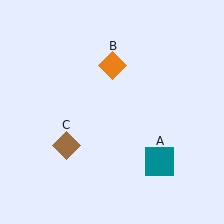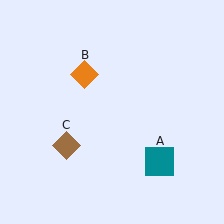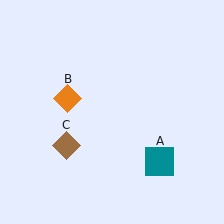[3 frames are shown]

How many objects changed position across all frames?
1 object changed position: orange diamond (object B).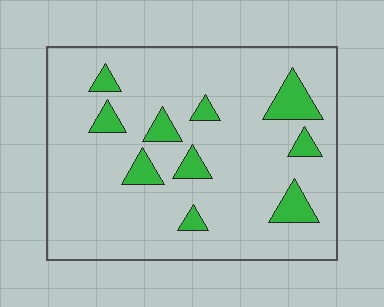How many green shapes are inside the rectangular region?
10.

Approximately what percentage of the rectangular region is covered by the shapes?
Approximately 15%.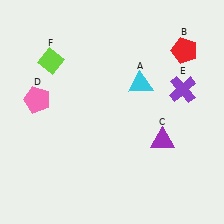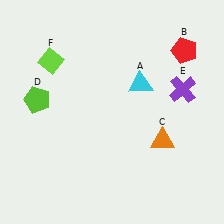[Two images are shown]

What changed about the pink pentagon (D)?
In Image 1, D is pink. In Image 2, it changed to lime.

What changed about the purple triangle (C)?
In Image 1, C is purple. In Image 2, it changed to orange.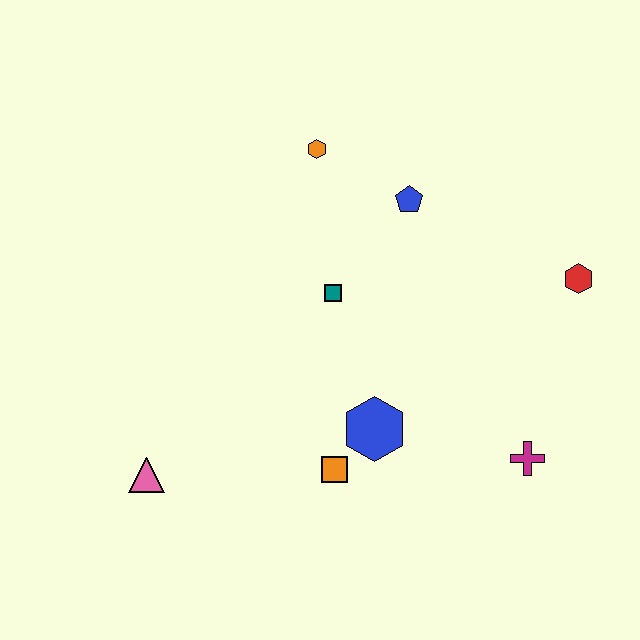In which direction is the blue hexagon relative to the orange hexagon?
The blue hexagon is below the orange hexagon.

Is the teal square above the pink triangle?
Yes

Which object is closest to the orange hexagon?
The blue pentagon is closest to the orange hexagon.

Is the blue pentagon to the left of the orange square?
No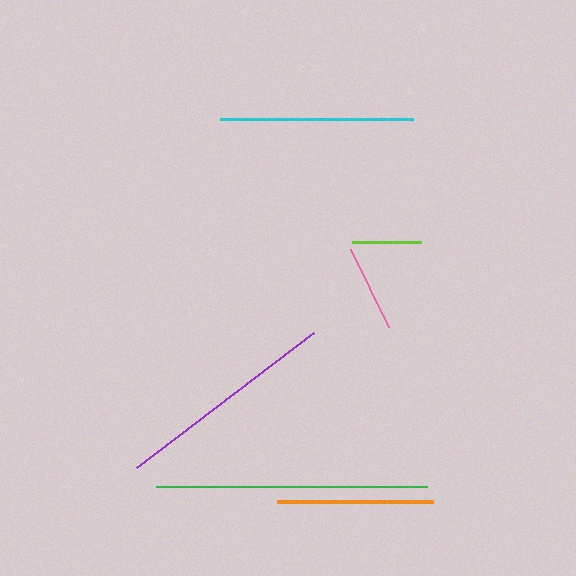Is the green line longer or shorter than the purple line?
The green line is longer than the purple line.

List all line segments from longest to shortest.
From longest to shortest: green, purple, cyan, orange, pink, lime.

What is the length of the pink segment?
The pink segment is approximately 86 pixels long.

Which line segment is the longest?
The green line is the longest at approximately 271 pixels.